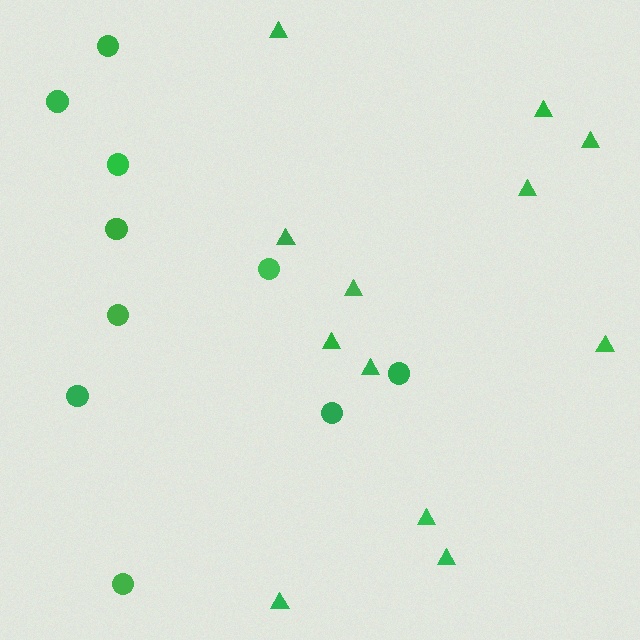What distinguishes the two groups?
There are 2 groups: one group of triangles (12) and one group of circles (10).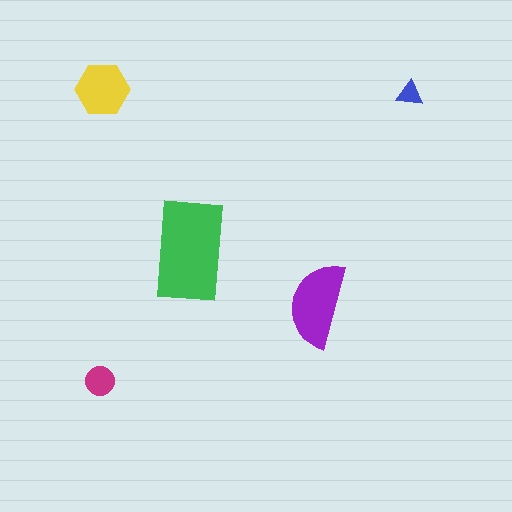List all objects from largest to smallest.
The green rectangle, the purple semicircle, the yellow hexagon, the magenta circle, the blue triangle.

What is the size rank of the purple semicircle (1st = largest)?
2nd.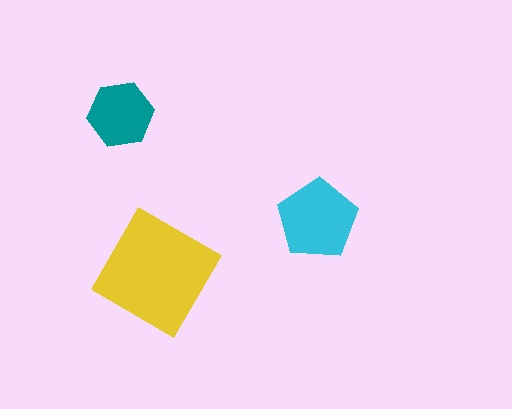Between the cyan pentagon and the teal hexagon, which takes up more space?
The cyan pentagon.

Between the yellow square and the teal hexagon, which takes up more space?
The yellow square.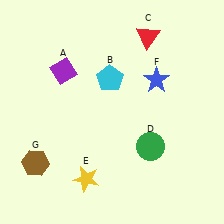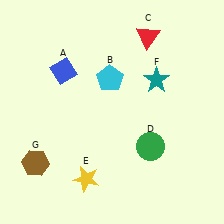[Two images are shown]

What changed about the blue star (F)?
In Image 1, F is blue. In Image 2, it changed to teal.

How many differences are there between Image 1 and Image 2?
There are 2 differences between the two images.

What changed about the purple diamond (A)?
In Image 1, A is purple. In Image 2, it changed to blue.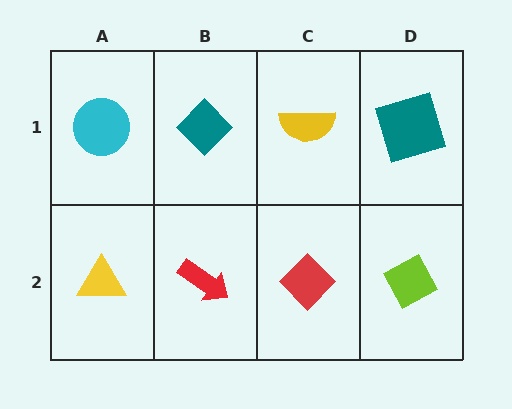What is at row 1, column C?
A yellow semicircle.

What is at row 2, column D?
A lime diamond.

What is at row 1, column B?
A teal diamond.